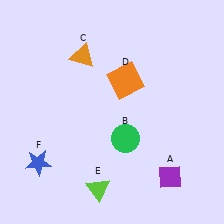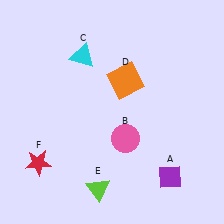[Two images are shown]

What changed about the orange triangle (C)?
In Image 1, C is orange. In Image 2, it changed to cyan.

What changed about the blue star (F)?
In Image 1, F is blue. In Image 2, it changed to red.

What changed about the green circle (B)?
In Image 1, B is green. In Image 2, it changed to pink.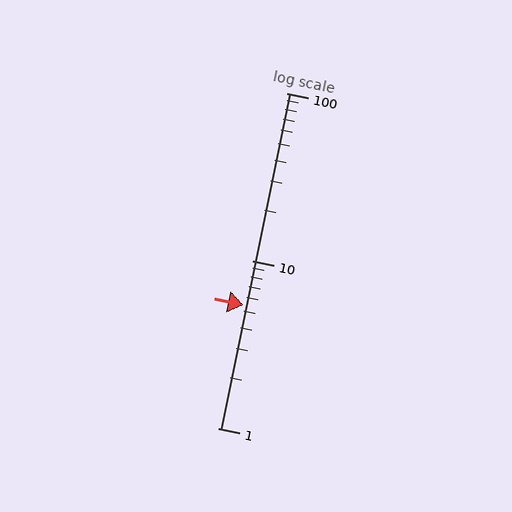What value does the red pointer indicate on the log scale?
The pointer indicates approximately 5.4.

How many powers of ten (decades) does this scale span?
The scale spans 2 decades, from 1 to 100.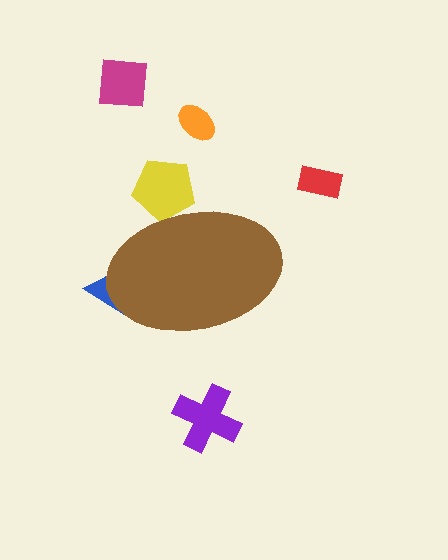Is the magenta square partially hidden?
No, the magenta square is fully visible.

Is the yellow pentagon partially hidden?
Yes, the yellow pentagon is partially hidden behind the brown ellipse.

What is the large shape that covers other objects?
A brown ellipse.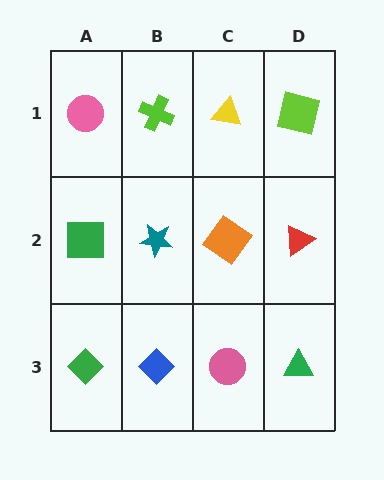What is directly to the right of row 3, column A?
A blue diamond.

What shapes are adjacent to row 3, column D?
A red triangle (row 2, column D), a pink circle (row 3, column C).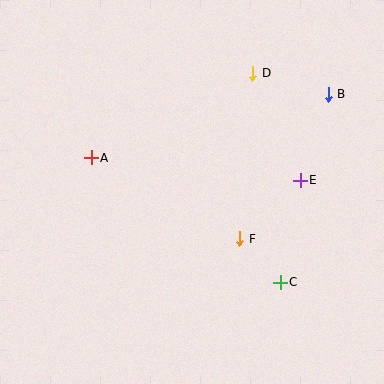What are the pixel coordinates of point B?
Point B is at (328, 94).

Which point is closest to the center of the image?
Point F at (240, 239) is closest to the center.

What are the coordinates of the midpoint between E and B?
The midpoint between E and B is at (314, 137).